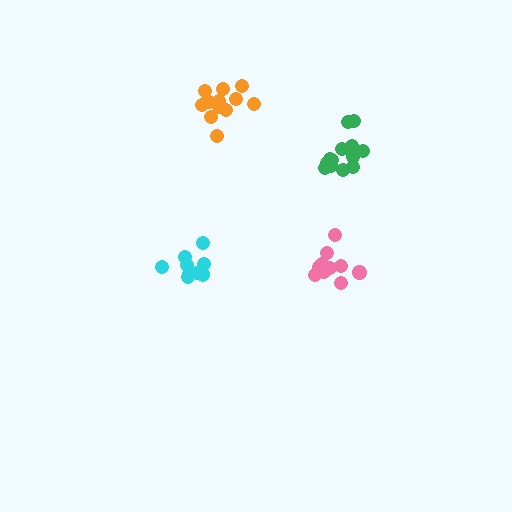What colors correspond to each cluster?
The clusters are colored: orange, pink, green, cyan.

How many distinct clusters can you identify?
There are 4 distinct clusters.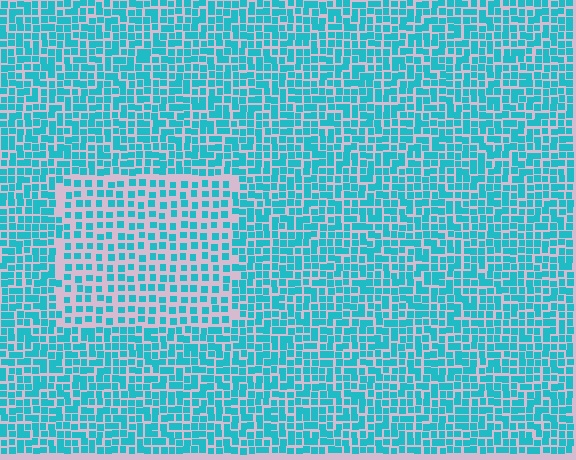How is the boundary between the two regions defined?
The boundary is defined by a change in element density (approximately 1.7x ratio). All elements are the same color, size, and shape.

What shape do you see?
I see a rectangle.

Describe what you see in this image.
The image contains small cyan elements arranged at two different densities. A rectangle-shaped region is visible where the elements are less densely packed than the surrounding area.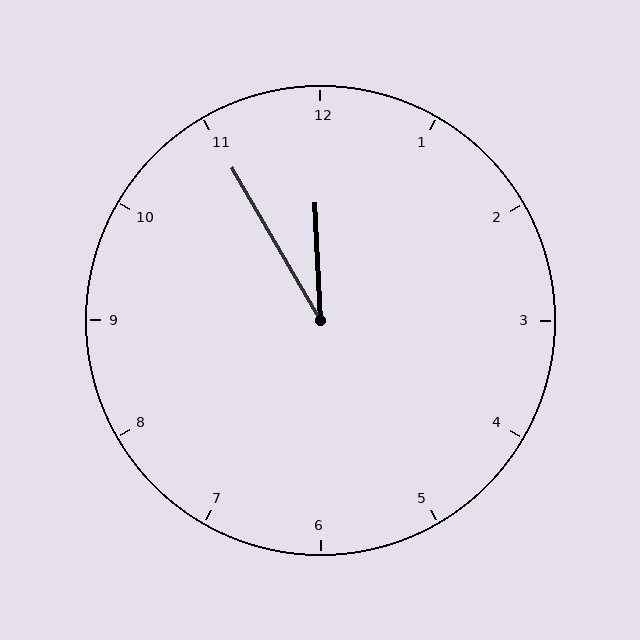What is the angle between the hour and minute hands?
Approximately 28 degrees.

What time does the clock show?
11:55.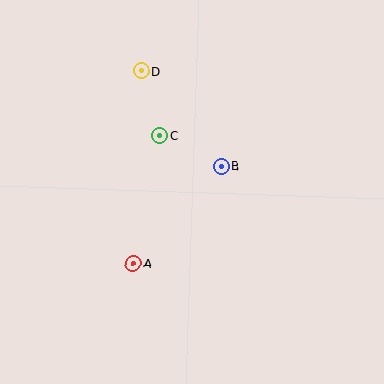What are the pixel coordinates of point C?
Point C is at (160, 136).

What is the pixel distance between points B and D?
The distance between B and D is 124 pixels.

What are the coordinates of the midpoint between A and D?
The midpoint between A and D is at (137, 167).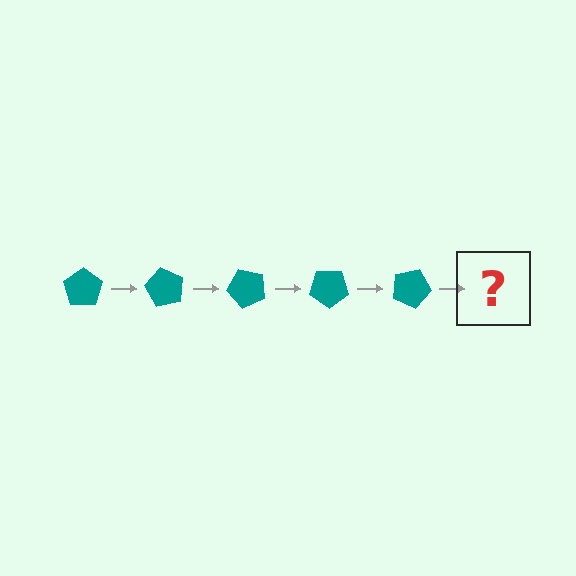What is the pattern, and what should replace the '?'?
The pattern is that the pentagon rotates 60 degrees each step. The '?' should be a teal pentagon rotated 300 degrees.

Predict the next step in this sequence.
The next step is a teal pentagon rotated 300 degrees.